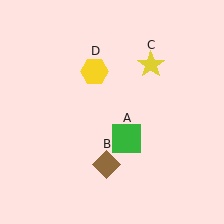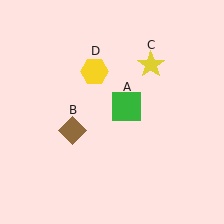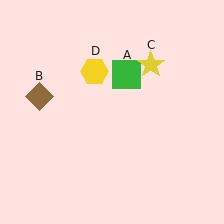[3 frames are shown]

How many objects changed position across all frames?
2 objects changed position: green square (object A), brown diamond (object B).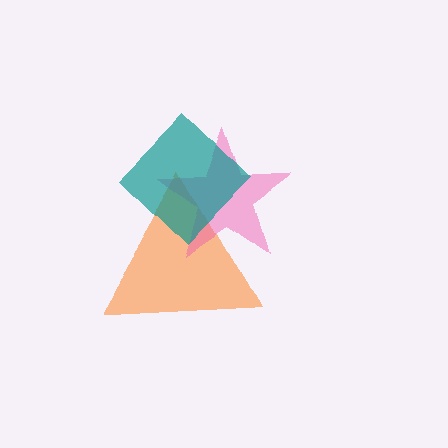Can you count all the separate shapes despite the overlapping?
Yes, there are 3 separate shapes.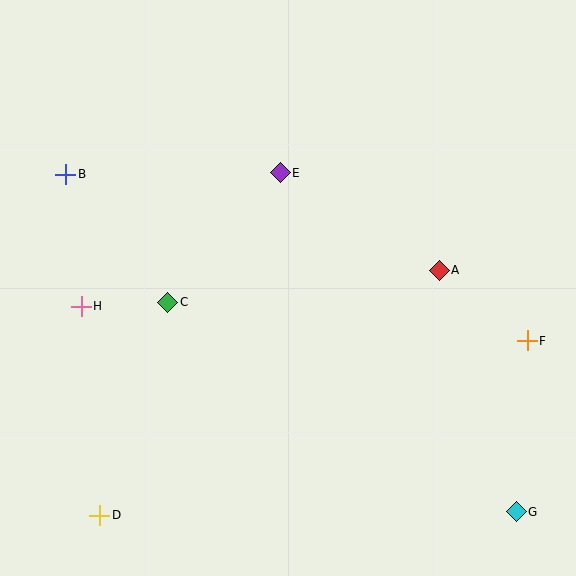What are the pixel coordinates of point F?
Point F is at (527, 341).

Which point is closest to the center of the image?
Point E at (280, 173) is closest to the center.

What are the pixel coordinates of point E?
Point E is at (280, 173).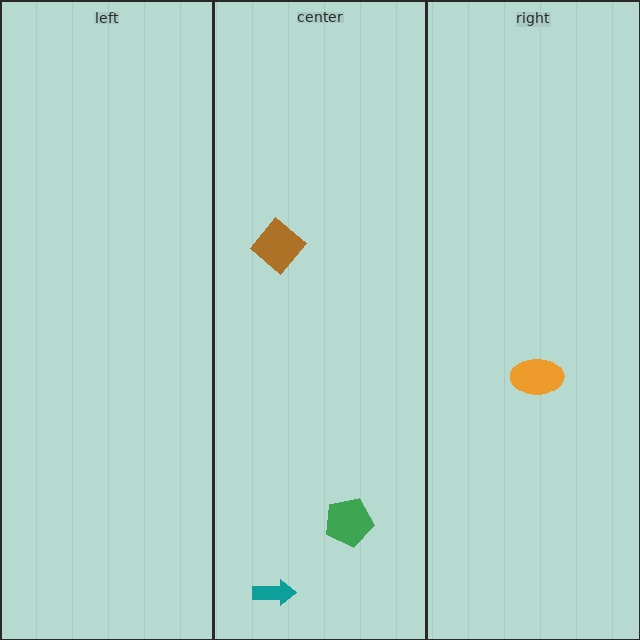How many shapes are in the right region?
1.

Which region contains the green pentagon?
The center region.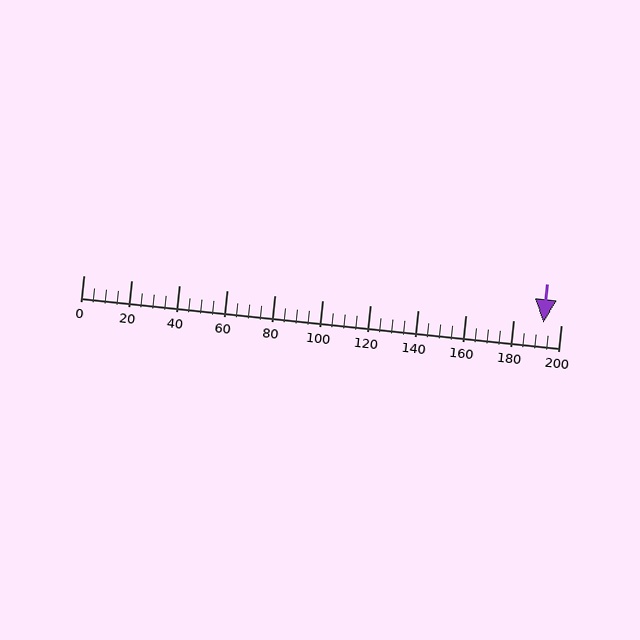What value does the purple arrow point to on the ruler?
The purple arrow points to approximately 193.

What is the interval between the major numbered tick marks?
The major tick marks are spaced 20 units apart.